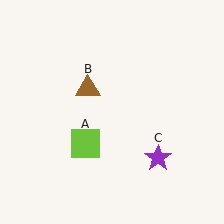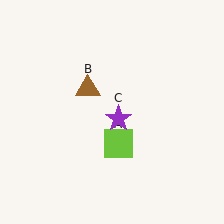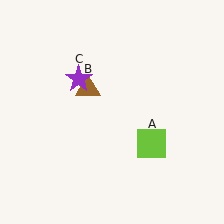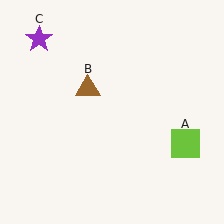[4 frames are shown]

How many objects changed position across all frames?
2 objects changed position: lime square (object A), purple star (object C).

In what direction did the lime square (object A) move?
The lime square (object A) moved right.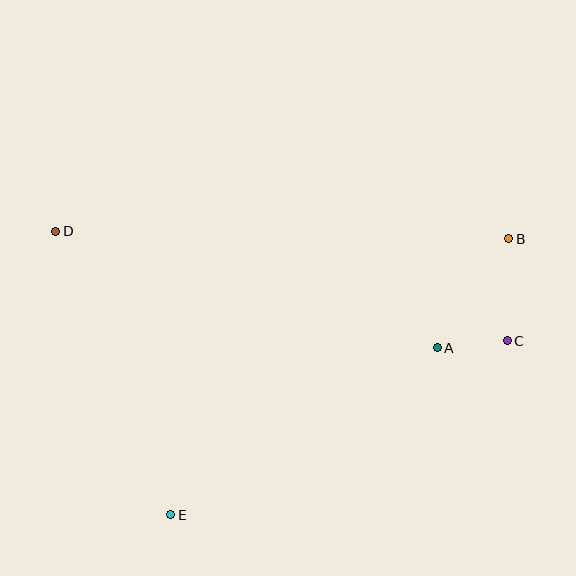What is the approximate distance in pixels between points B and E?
The distance between B and E is approximately 437 pixels.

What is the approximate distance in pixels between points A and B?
The distance between A and B is approximately 131 pixels.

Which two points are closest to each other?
Points A and C are closest to each other.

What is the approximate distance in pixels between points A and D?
The distance between A and D is approximately 399 pixels.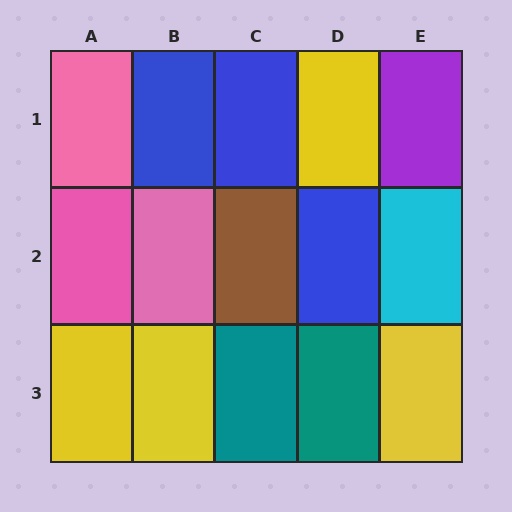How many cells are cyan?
1 cell is cyan.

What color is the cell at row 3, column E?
Yellow.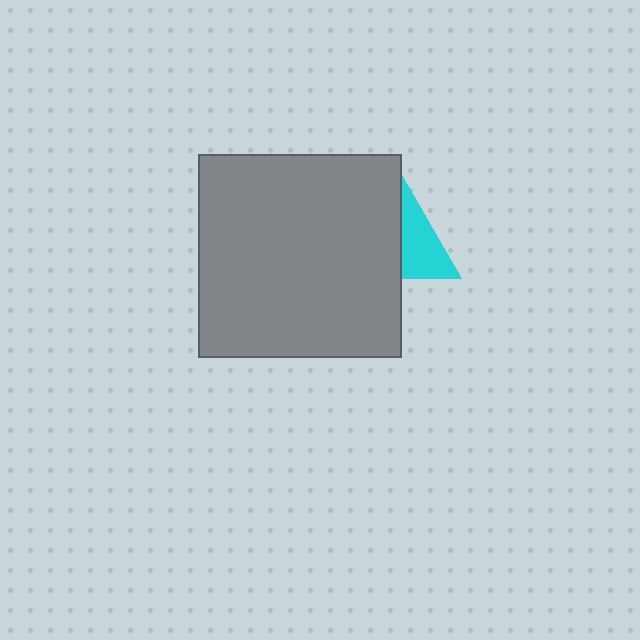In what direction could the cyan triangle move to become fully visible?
The cyan triangle could move right. That would shift it out from behind the gray square entirely.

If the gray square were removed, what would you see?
You would see the complete cyan triangle.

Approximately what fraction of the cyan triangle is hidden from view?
Roughly 49% of the cyan triangle is hidden behind the gray square.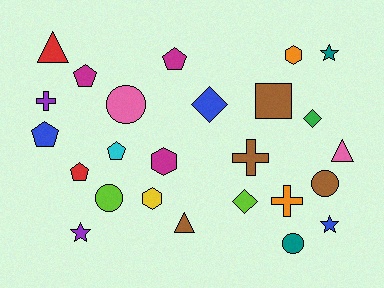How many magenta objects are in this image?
There are 3 magenta objects.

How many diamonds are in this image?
There are 3 diamonds.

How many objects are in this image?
There are 25 objects.